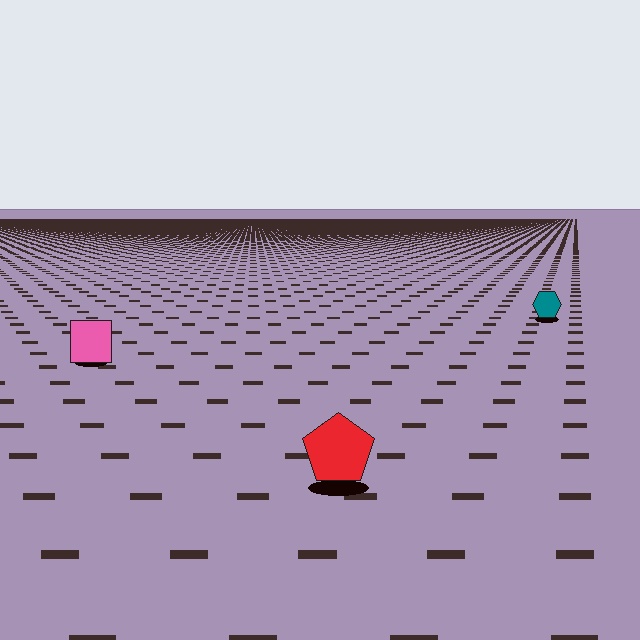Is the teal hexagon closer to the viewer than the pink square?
No. The pink square is closer — you can tell from the texture gradient: the ground texture is coarser near it.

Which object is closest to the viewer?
The red pentagon is closest. The texture marks near it are larger and more spread out.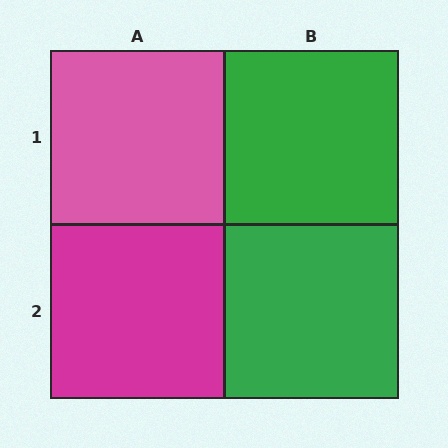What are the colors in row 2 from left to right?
Magenta, green.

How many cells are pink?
1 cell is pink.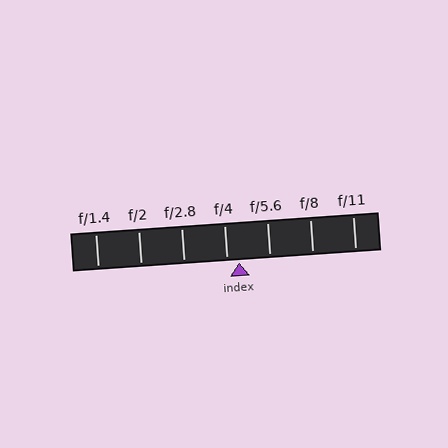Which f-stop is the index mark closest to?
The index mark is closest to f/4.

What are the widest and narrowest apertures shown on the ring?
The widest aperture shown is f/1.4 and the narrowest is f/11.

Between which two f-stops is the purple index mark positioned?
The index mark is between f/4 and f/5.6.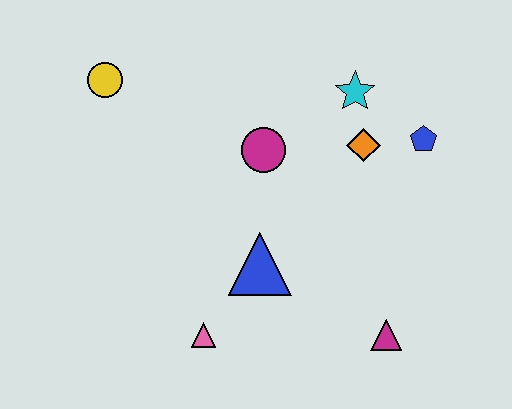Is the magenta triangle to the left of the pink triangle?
No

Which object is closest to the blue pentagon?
The orange diamond is closest to the blue pentagon.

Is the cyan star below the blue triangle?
No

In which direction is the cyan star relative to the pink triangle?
The cyan star is above the pink triangle.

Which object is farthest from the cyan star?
The pink triangle is farthest from the cyan star.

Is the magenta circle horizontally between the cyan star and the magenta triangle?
No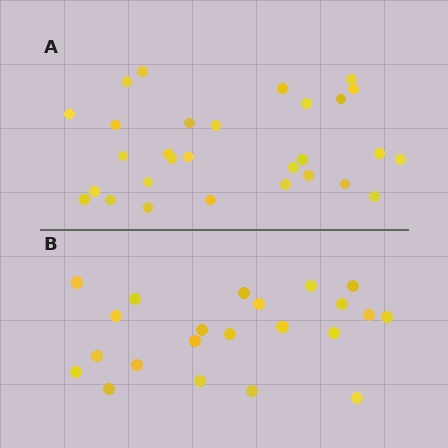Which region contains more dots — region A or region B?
Region A (the top region) has more dots.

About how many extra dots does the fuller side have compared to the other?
Region A has roughly 8 or so more dots than region B.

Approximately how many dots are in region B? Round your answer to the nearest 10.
About 20 dots. (The exact count is 22, which rounds to 20.)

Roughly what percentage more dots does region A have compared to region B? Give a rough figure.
About 30% more.